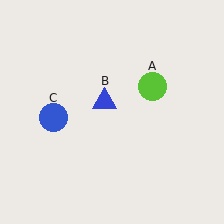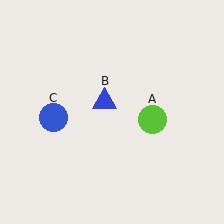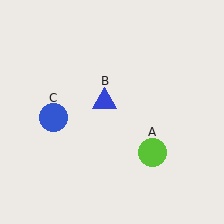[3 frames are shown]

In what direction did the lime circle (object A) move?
The lime circle (object A) moved down.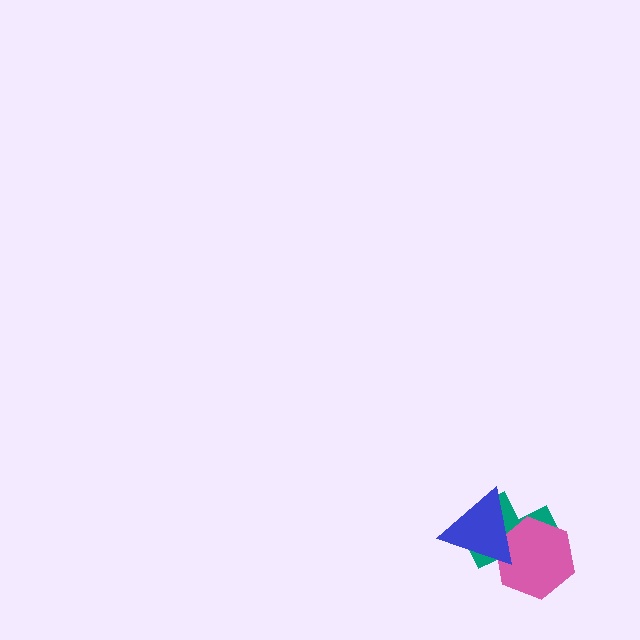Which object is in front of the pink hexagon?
The blue triangle is in front of the pink hexagon.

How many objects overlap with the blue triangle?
2 objects overlap with the blue triangle.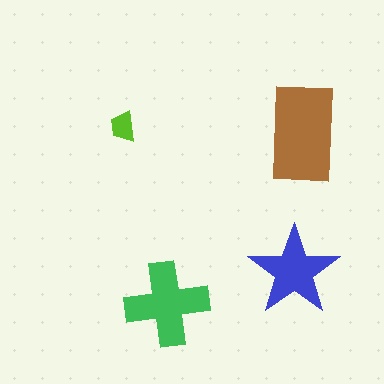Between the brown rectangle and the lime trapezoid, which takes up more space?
The brown rectangle.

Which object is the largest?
The brown rectangle.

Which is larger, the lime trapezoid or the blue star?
The blue star.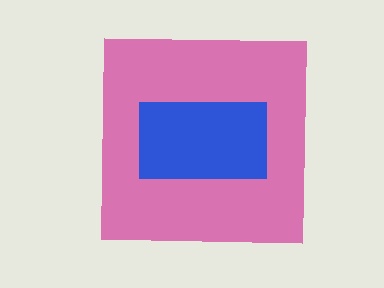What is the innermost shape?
The blue rectangle.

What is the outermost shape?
The pink square.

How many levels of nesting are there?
2.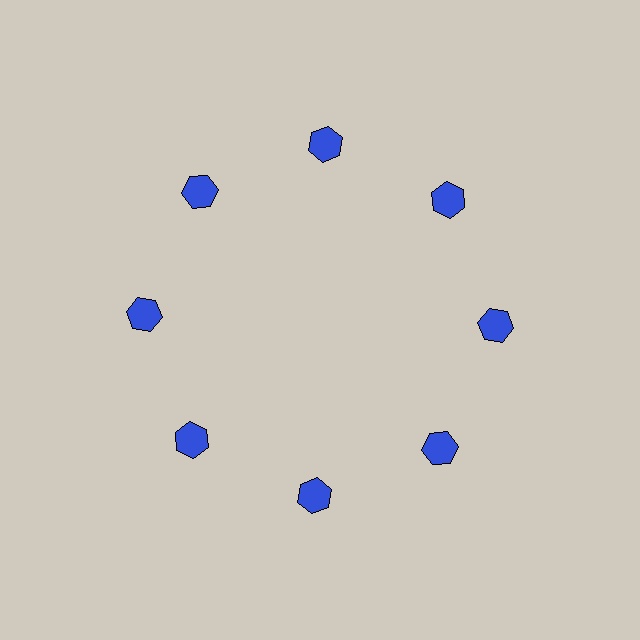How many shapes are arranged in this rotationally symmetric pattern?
There are 8 shapes, arranged in 8 groups of 1.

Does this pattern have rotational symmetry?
Yes, this pattern has 8-fold rotational symmetry. It looks the same after rotating 45 degrees around the center.